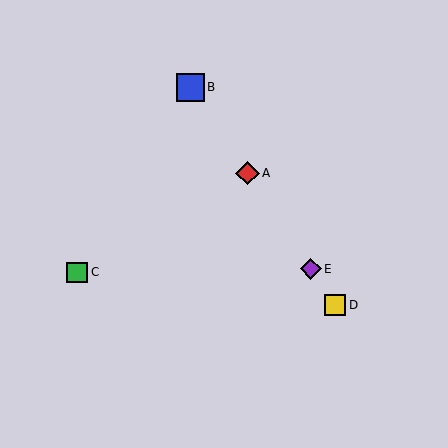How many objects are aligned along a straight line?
4 objects (A, B, D, E) are aligned along a straight line.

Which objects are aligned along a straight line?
Objects A, B, D, E are aligned along a straight line.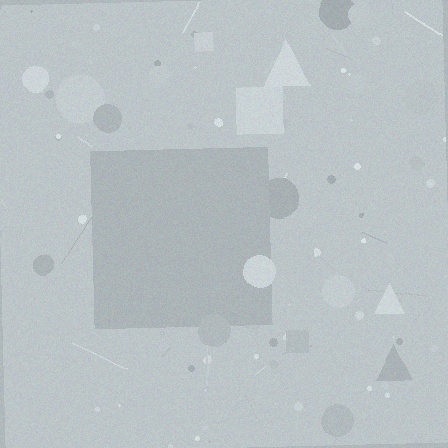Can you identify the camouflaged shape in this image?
The camouflaged shape is a square.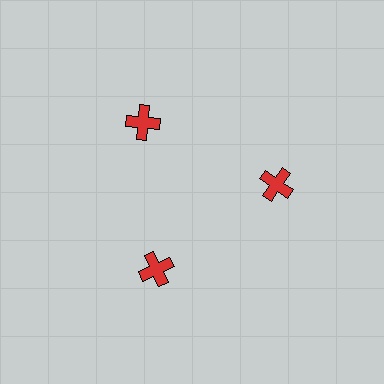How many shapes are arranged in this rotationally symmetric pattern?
There are 3 shapes, arranged in 3 groups of 1.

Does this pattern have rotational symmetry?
Yes, this pattern has 3-fold rotational symmetry. It looks the same after rotating 120 degrees around the center.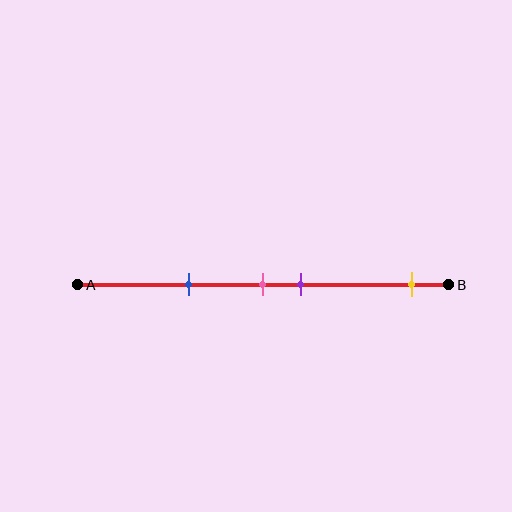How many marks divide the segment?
There are 4 marks dividing the segment.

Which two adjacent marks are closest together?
The pink and purple marks are the closest adjacent pair.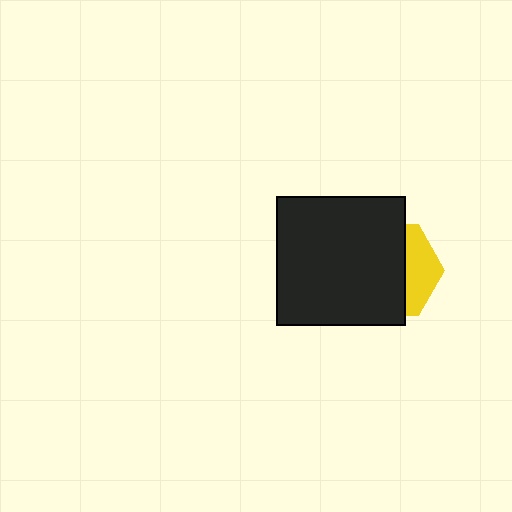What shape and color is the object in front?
The object in front is a black square.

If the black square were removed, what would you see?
You would see the complete yellow hexagon.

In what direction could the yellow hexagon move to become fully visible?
The yellow hexagon could move right. That would shift it out from behind the black square entirely.